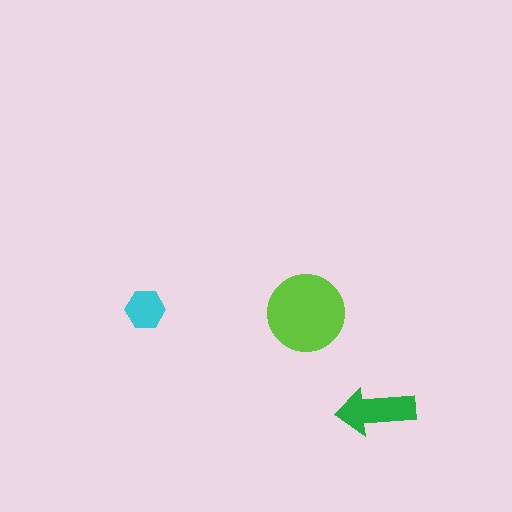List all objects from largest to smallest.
The lime circle, the green arrow, the cyan hexagon.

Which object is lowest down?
The green arrow is bottommost.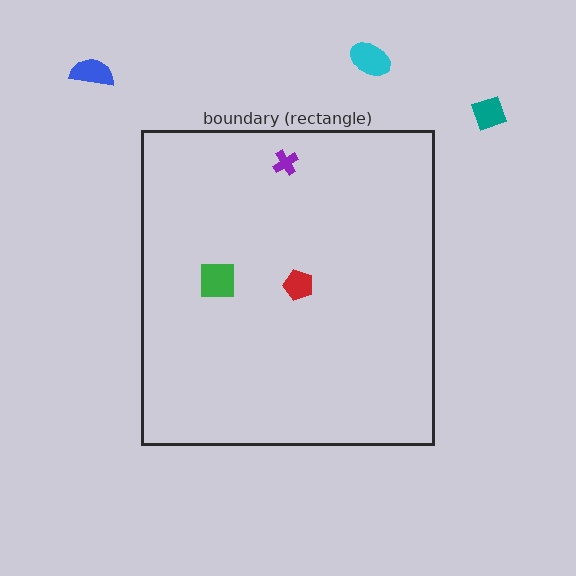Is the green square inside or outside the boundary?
Inside.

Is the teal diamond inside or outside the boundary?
Outside.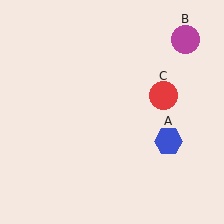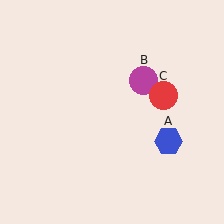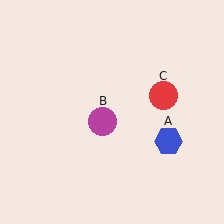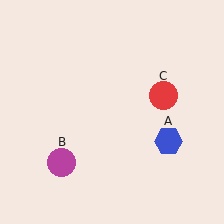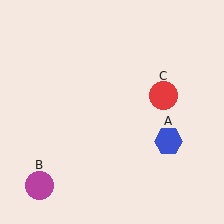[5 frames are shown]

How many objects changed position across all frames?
1 object changed position: magenta circle (object B).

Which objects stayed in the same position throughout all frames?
Blue hexagon (object A) and red circle (object C) remained stationary.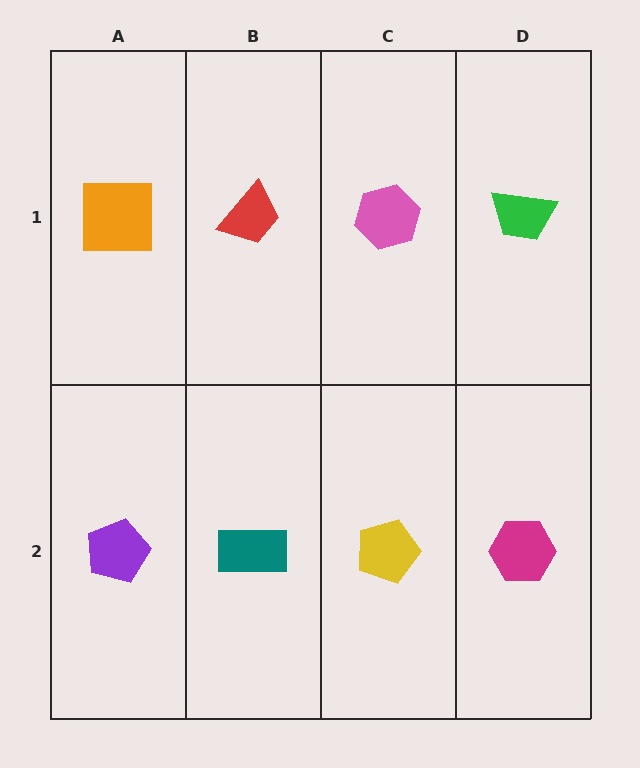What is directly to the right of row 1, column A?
A red trapezoid.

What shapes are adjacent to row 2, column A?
An orange square (row 1, column A), a teal rectangle (row 2, column B).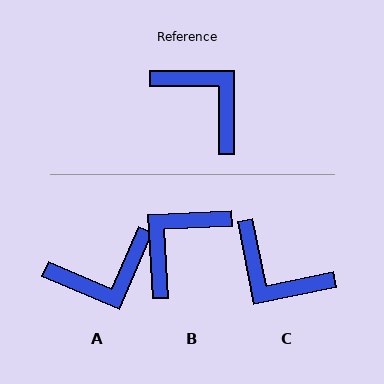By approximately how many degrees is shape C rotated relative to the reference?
Approximately 169 degrees clockwise.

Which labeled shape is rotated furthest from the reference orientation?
C, about 169 degrees away.